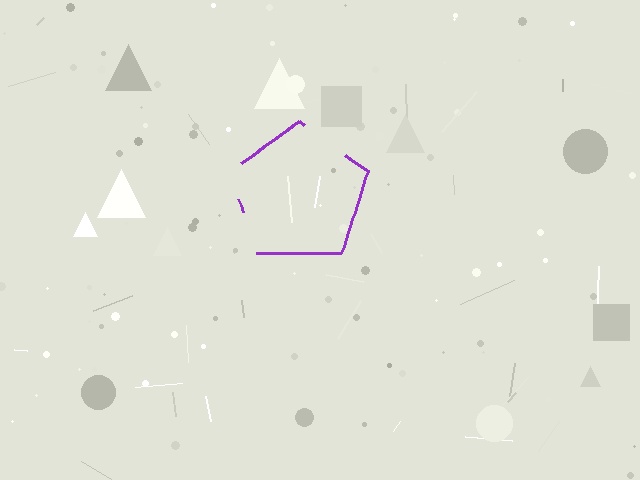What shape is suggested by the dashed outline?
The dashed outline suggests a pentagon.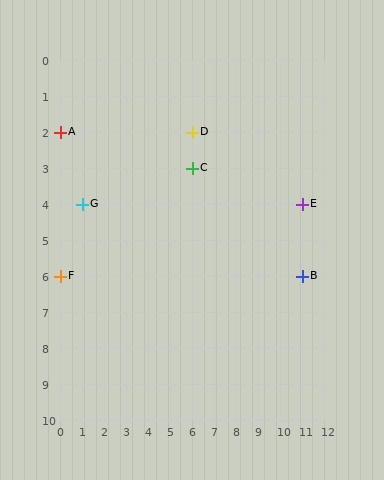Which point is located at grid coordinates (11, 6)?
Point B is at (11, 6).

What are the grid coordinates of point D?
Point D is at grid coordinates (6, 2).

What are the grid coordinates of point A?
Point A is at grid coordinates (0, 2).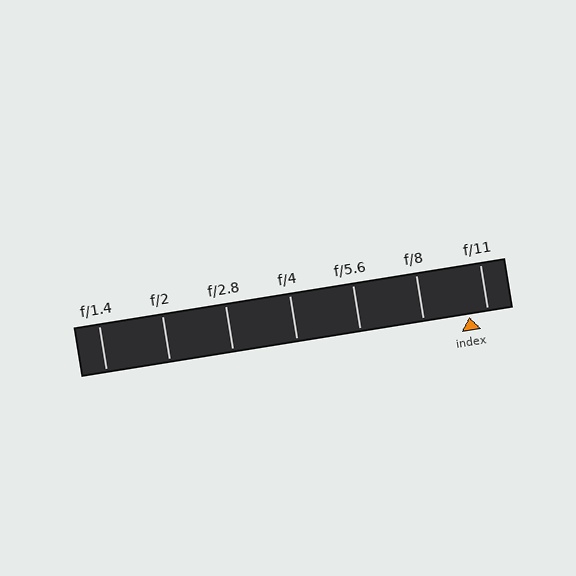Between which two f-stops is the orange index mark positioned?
The index mark is between f/8 and f/11.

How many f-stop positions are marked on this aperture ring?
There are 7 f-stop positions marked.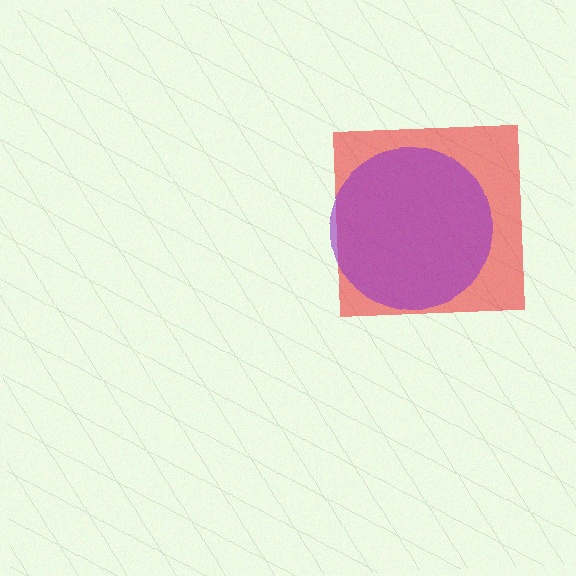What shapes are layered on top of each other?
The layered shapes are: a red square, a purple circle.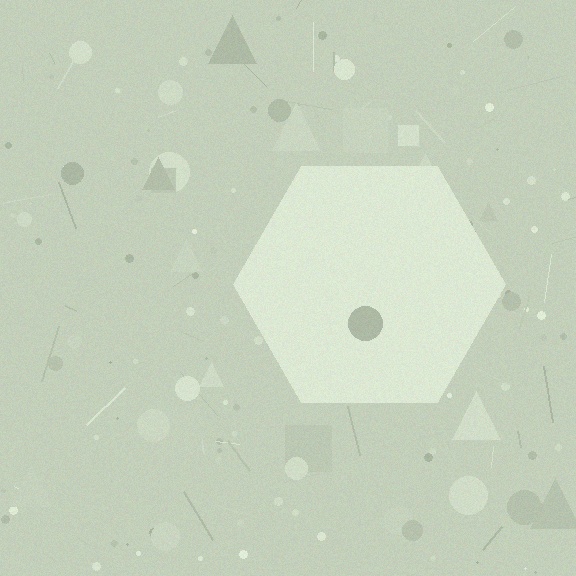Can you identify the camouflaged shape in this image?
The camouflaged shape is a hexagon.